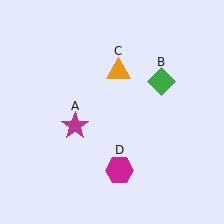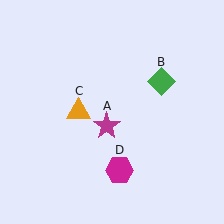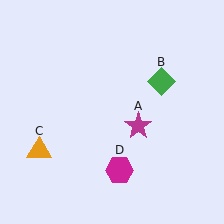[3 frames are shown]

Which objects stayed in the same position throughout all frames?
Green diamond (object B) and magenta hexagon (object D) remained stationary.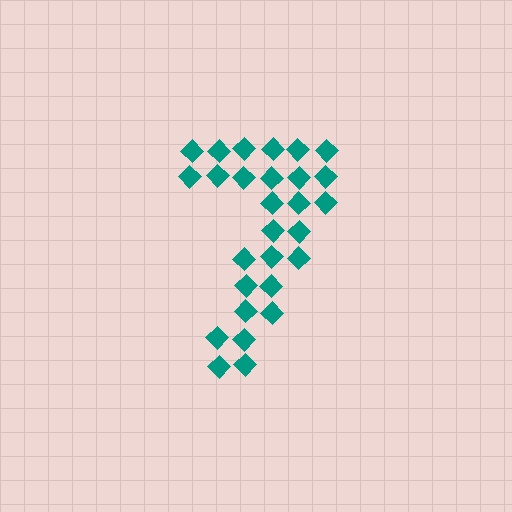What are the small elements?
The small elements are diamonds.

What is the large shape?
The large shape is the digit 7.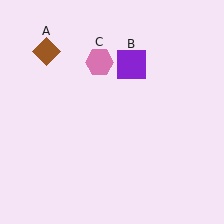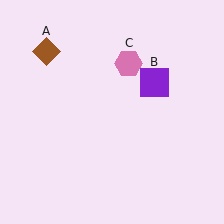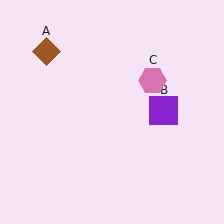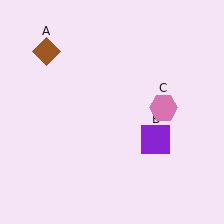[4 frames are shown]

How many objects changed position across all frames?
2 objects changed position: purple square (object B), pink hexagon (object C).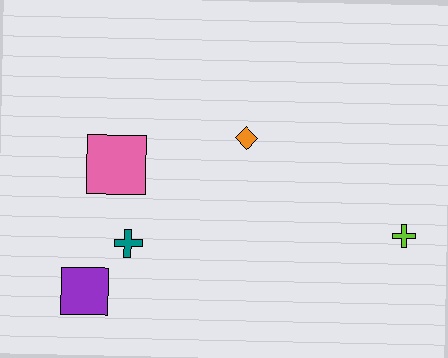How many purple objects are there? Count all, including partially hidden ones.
There is 1 purple object.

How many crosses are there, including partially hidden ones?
There are 2 crosses.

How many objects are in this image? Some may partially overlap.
There are 5 objects.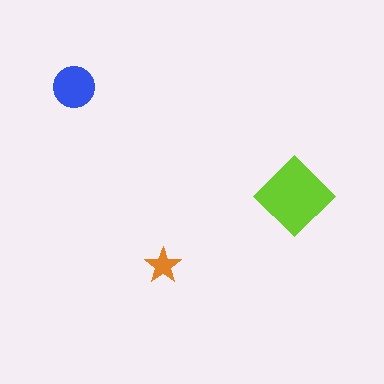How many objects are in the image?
There are 3 objects in the image.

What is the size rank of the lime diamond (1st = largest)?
1st.